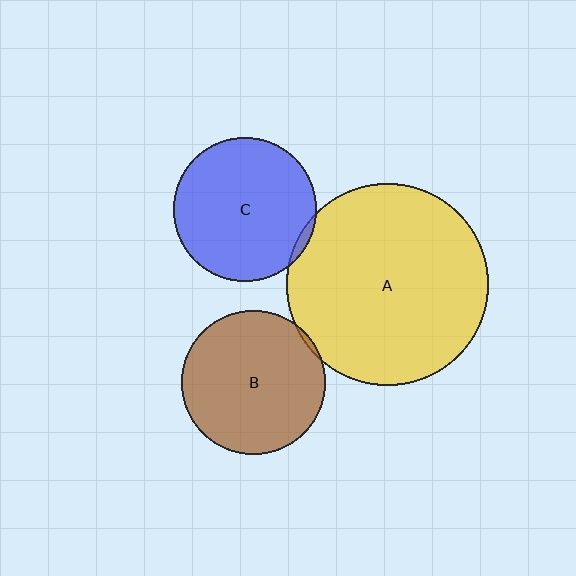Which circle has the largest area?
Circle A (yellow).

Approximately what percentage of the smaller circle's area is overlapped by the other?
Approximately 5%.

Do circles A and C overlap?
Yes.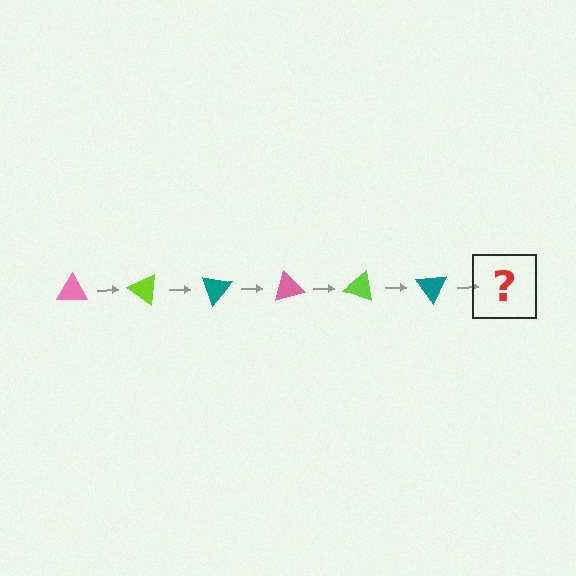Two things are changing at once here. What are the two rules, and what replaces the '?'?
The two rules are that it rotates 35 degrees each step and the color cycles through pink, lime, and teal. The '?' should be a pink triangle, rotated 210 degrees from the start.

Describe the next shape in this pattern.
It should be a pink triangle, rotated 210 degrees from the start.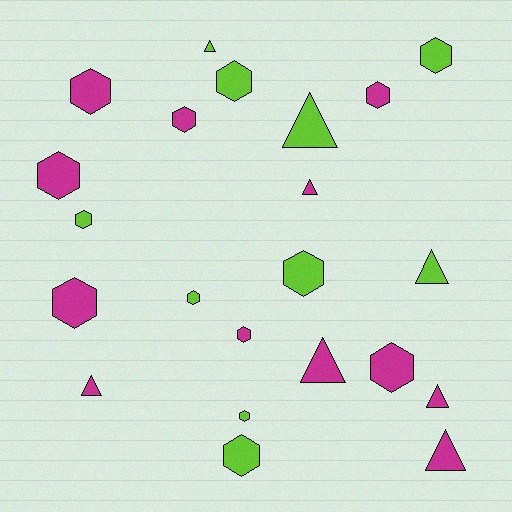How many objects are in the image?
There are 22 objects.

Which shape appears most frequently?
Hexagon, with 14 objects.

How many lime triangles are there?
There are 3 lime triangles.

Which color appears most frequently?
Magenta, with 12 objects.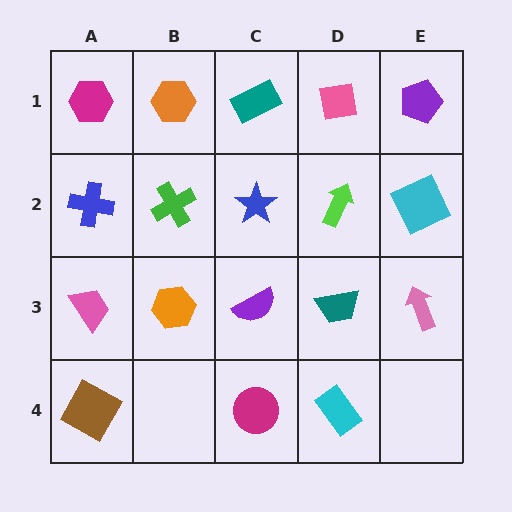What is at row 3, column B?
An orange hexagon.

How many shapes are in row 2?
5 shapes.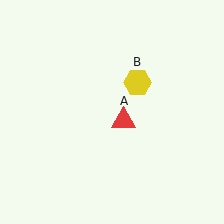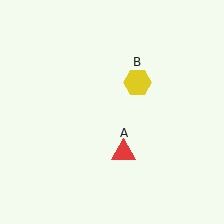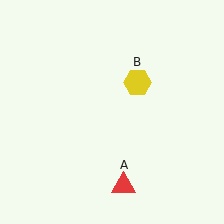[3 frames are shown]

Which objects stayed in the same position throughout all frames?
Yellow hexagon (object B) remained stationary.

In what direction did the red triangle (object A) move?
The red triangle (object A) moved down.